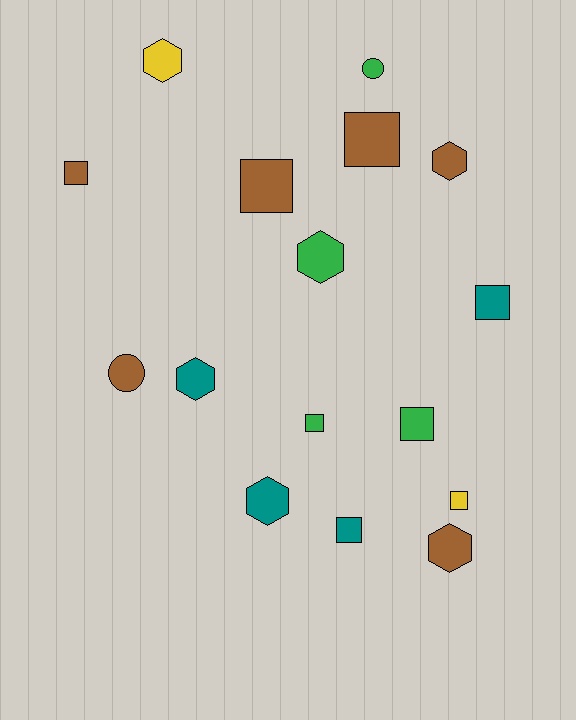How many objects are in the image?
There are 16 objects.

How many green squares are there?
There are 2 green squares.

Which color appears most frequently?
Brown, with 6 objects.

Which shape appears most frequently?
Square, with 8 objects.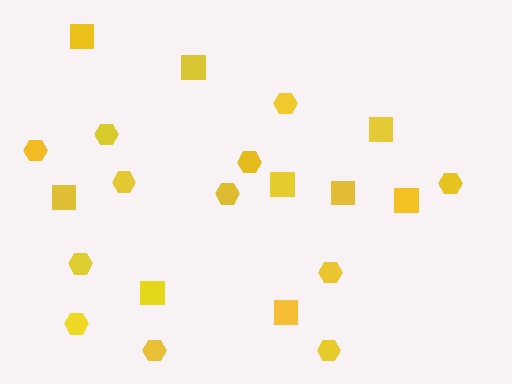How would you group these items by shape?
There are 2 groups: one group of squares (9) and one group of hexagons (12).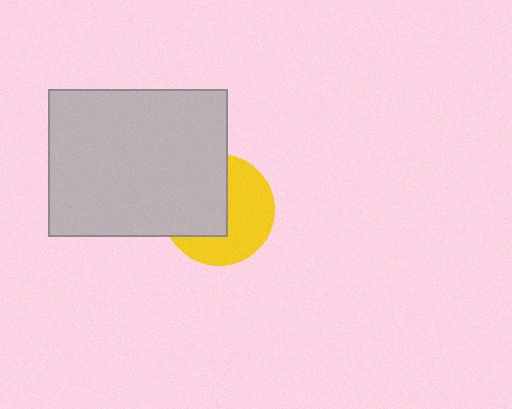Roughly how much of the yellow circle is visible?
About half of it is visible (roughly 53%).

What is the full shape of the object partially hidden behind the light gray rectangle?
The partially hidden object is a yellow circle.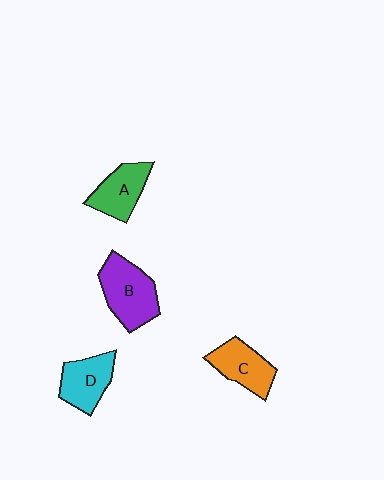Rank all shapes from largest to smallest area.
From largest to smallest: B (purple), C (orange), D (cyan), A (green).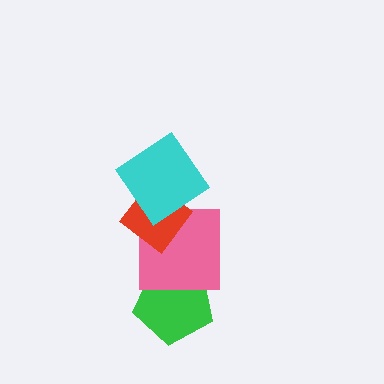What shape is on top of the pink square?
The red diamond is on top of the pink square.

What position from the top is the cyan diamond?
The cyan diamond is 1st from the top.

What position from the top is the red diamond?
The red diamond is 2nd from the top.